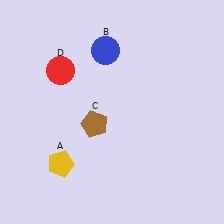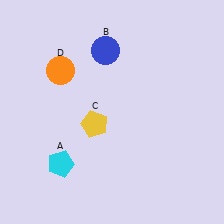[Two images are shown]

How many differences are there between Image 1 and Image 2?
There are 3 differences between the two images.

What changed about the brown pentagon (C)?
In Image 1, C is brown. In Image 2, it changed to yellow.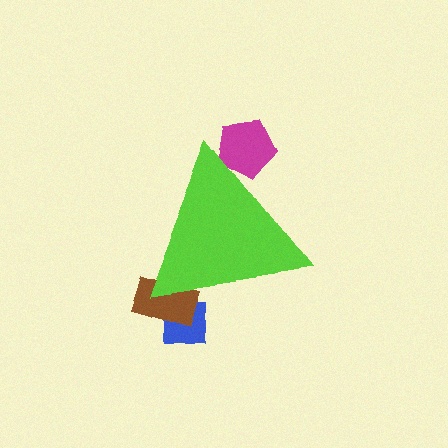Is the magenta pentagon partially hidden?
Yes, the magenta pentagon is partially hidden behind the lime triangle.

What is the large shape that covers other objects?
A lime triangle.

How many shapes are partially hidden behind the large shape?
3 shapes are partially hidden.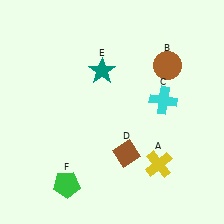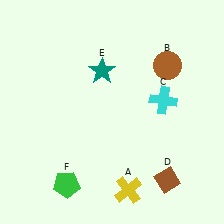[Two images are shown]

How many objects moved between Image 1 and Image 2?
2 objects moved between the two images.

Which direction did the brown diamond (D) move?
The brown diamond (D) moved right.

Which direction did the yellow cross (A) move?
The yellow cross (A) moved left.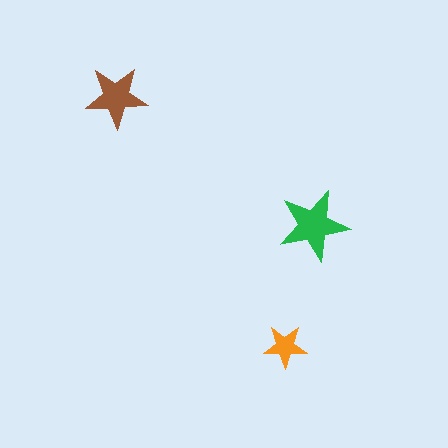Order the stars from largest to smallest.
the green one, the brown one, the orange one.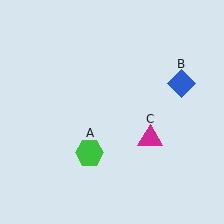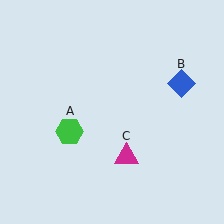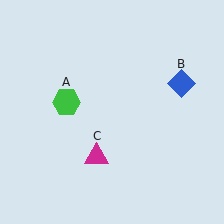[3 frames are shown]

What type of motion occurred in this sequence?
The green hexagon (object A), magenta triangle (object C) rotated clockwise around the center of the scene.